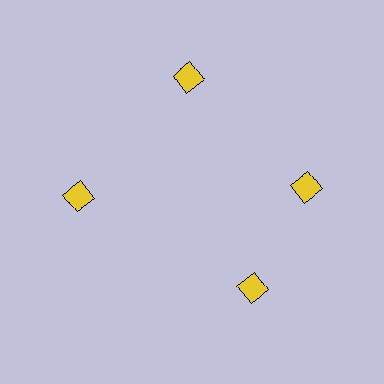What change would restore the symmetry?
The symmetry would be restored by rotating it back into even spacing with its neighbors so that all 4 diamonds sit at equal angles and equal distance from the center.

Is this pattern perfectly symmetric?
No. The 4 yellow diamonds are arranged in a ring, but one element near the 6 o'clock position is rotated out of alignment along the ring, breaking the 4-fold rotational symmetry.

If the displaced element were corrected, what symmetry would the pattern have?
It would have 4-fold rotational symmetry — the pattern would map onto itself every 90 degrees.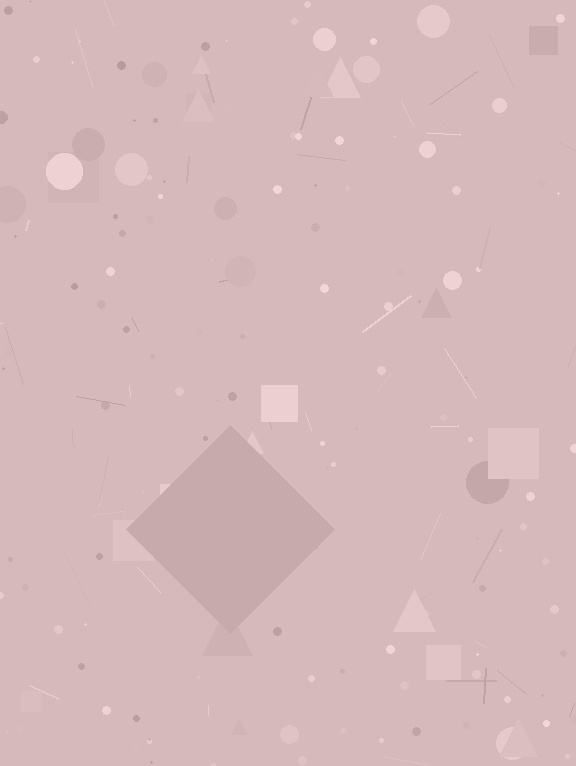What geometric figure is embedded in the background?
A diamond is embedded in the background.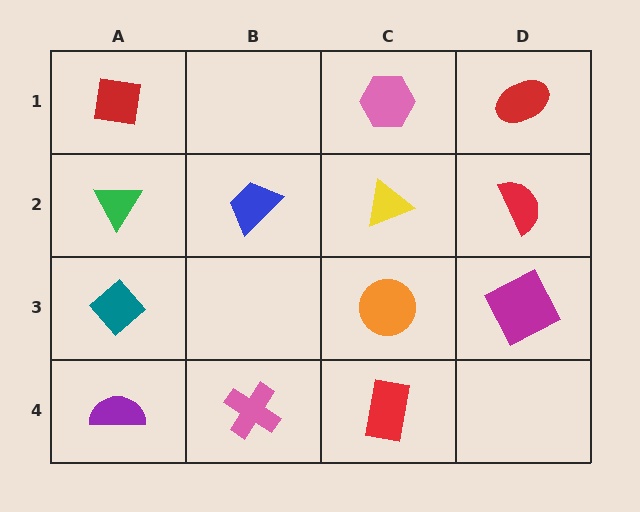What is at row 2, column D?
A red semicircle.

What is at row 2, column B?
A blue trapezoid.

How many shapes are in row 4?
3 shapes.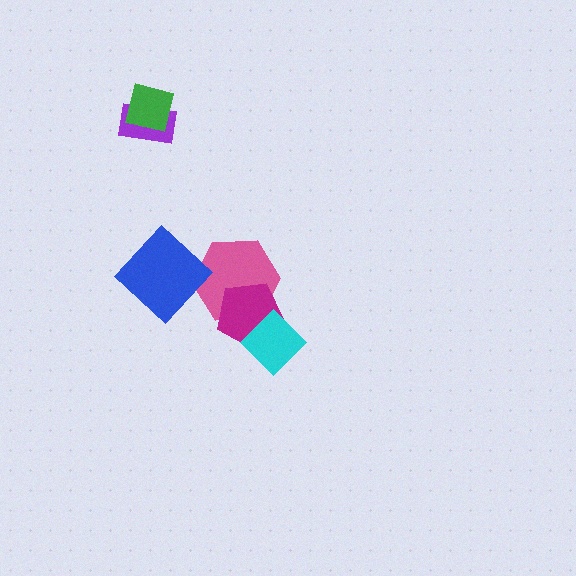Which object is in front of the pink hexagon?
The magenta pentagon is in front of the pink hexagon.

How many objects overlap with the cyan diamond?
1 object overlaps with the cyan diamond.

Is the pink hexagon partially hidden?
Yes, it is partially covered by another shape.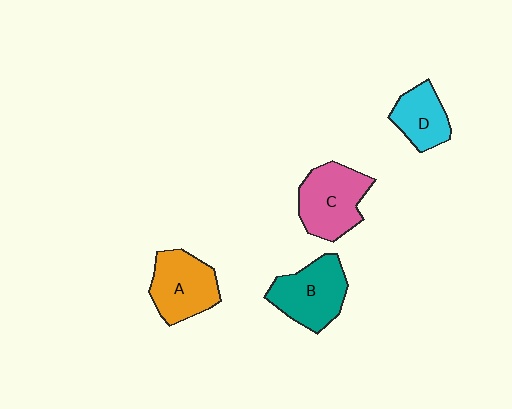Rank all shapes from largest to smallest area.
From largest to smallest: C (pink), B (teal), A (orange), D (cyan).